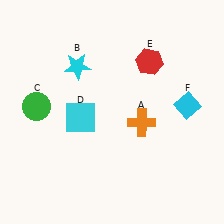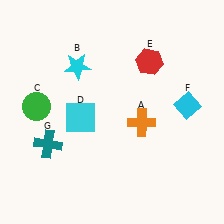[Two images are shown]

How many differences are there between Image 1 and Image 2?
There is 1 difference between the two images.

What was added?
A teal cross (G) was added in Image 2.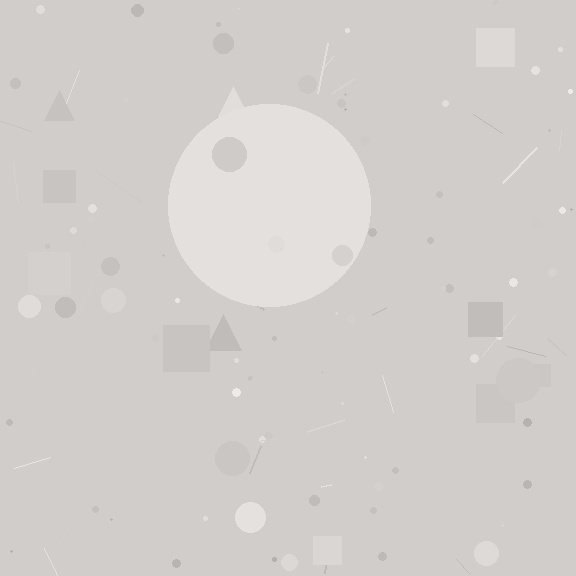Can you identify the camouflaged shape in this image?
The camouflaged shape is a circle.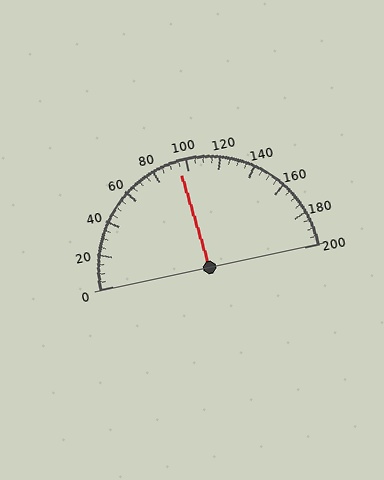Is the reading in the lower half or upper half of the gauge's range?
The reading is in the lower half of the range (0 to 200).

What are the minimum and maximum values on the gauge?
The gauge ranges from 0 to 200.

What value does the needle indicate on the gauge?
The needle indicates approximately 95.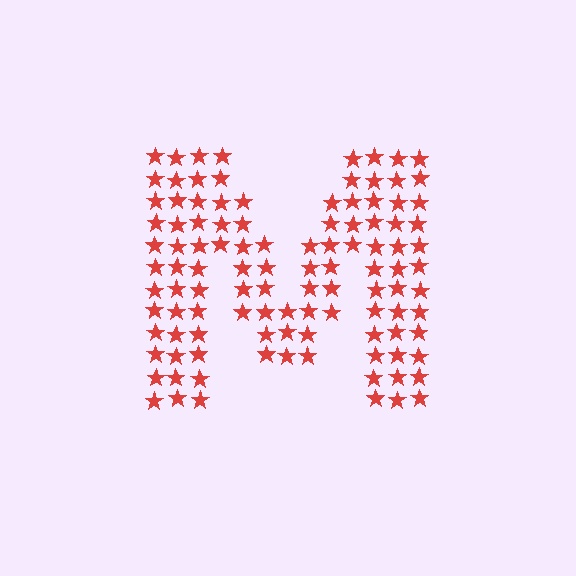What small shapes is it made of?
It is made of small stars.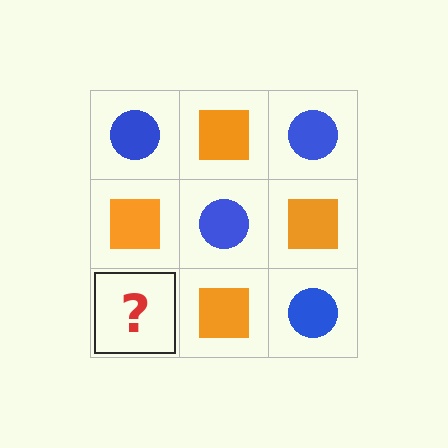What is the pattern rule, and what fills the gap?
The rule is that it alternates blue circle and orange square in a checkerboard pattern. The gap should be filled with a blue circle.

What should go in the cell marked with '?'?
The missing cell should contain a blue circle.